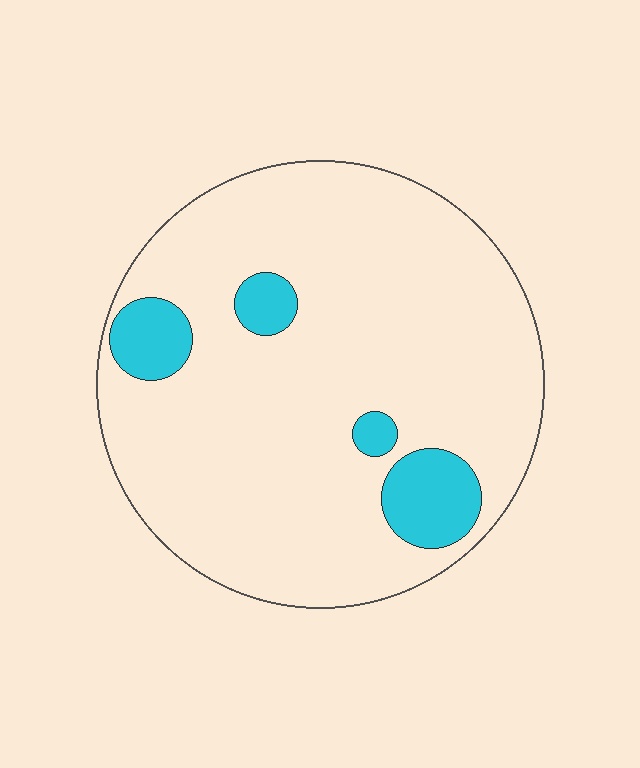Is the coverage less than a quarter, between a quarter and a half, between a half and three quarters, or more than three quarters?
Less than a quarter.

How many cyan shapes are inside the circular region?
4.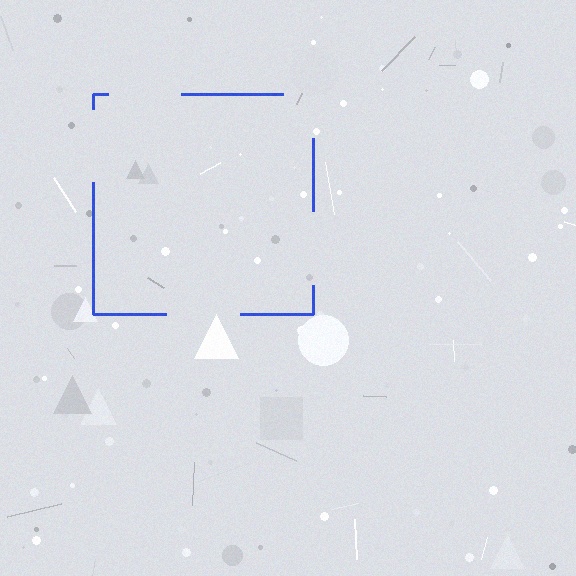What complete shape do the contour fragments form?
The contour fragments form a square.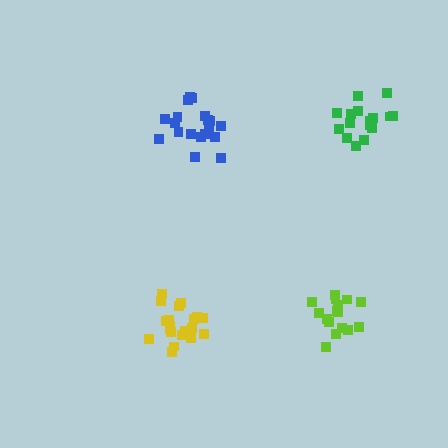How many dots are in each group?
Group 1: 19 dots, Group 2: 17 dots, Group 3: 20 dots, Group 4: 17 dots (73 total).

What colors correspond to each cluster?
The clusters are colored: blue, green, yellow, lime.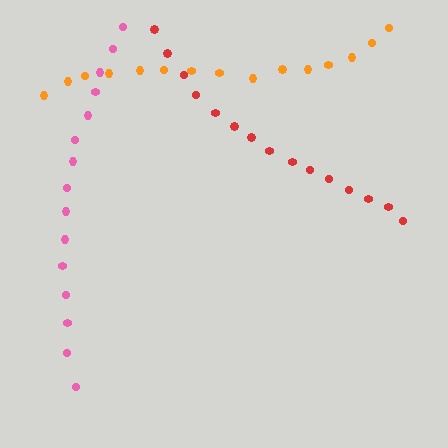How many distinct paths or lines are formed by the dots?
There are 3 distinct paths.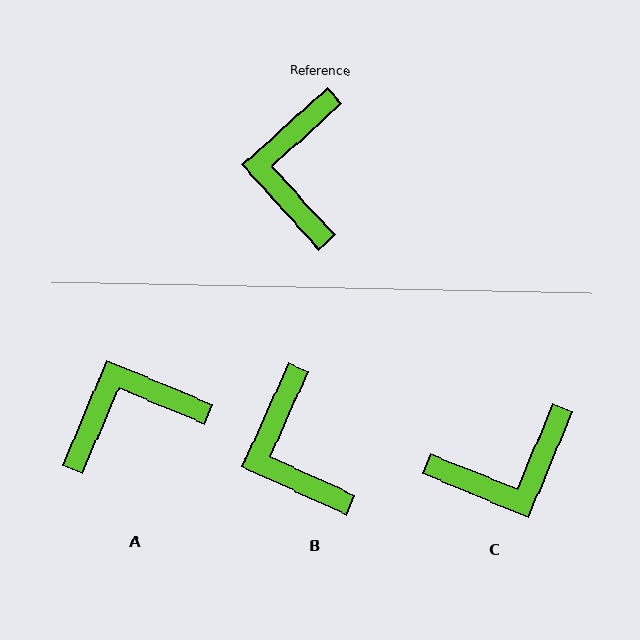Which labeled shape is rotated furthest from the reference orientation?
C, about 115 degrees away.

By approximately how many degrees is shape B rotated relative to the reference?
Approximately 23 degrees counter-clockwise.